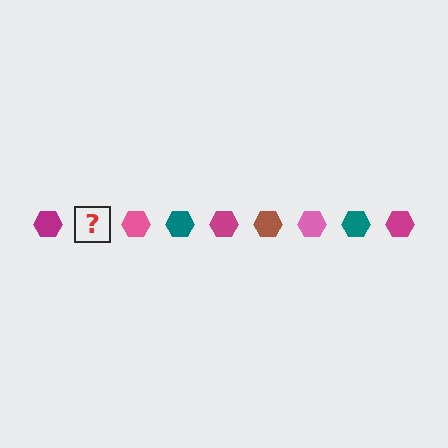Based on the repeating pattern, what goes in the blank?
The blank should be a brown hexagon.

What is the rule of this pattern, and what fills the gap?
The rule is that the pattern cycles through magenta, brown, pink, teal hexagons. The gap should be filled with a brown hexagon.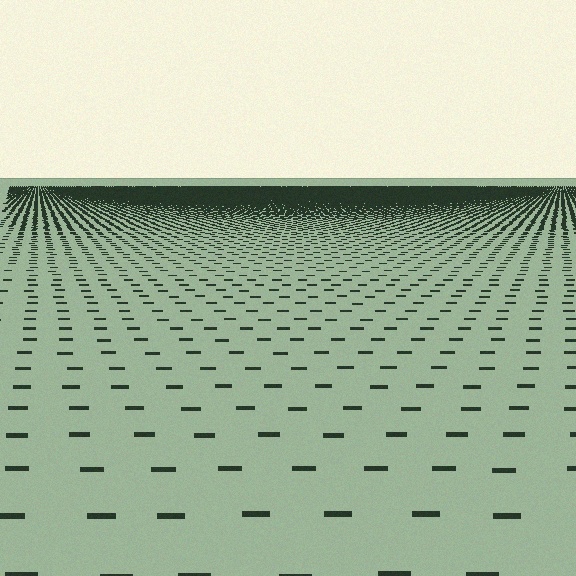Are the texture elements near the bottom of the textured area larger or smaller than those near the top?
Larger. Near the bottom, elements are closer to the viewer and appear at a bigger on-screen size.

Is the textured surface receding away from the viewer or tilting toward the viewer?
The surface is receding away from the viewer. Texture elements get smaller and denser toward the top.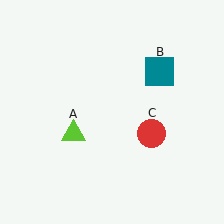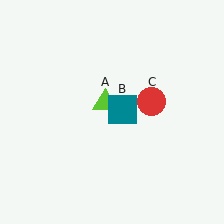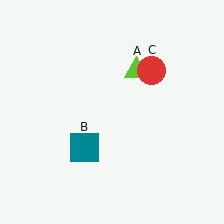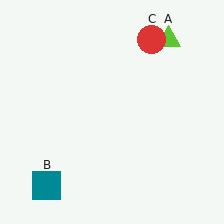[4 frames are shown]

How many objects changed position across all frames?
3 objects changed position: lime triangle (object A), teal square (object B), red circle (object C).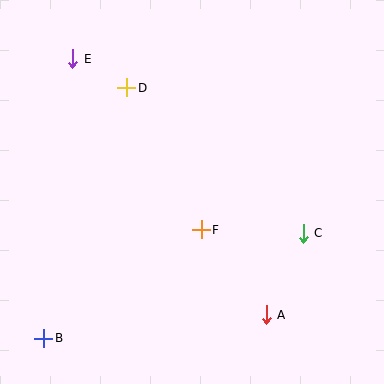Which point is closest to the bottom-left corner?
Point B is closest to the bottom-left corner.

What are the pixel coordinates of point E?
Point E is at (73, 59).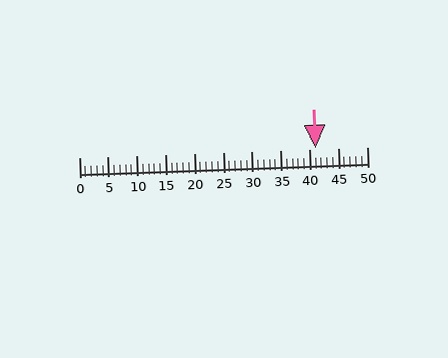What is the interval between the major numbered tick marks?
The major tick marks are spaced 5 units apart.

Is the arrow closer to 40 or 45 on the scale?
The arrow is closer to 40.